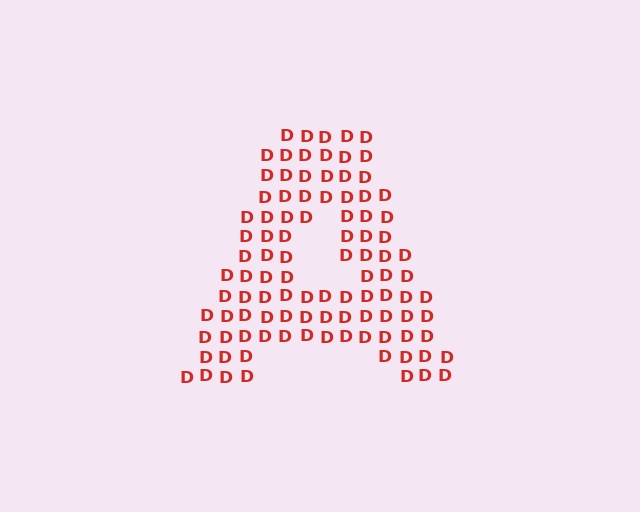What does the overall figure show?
The overall figure shows the letter A.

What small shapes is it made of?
It is made of small letter D's.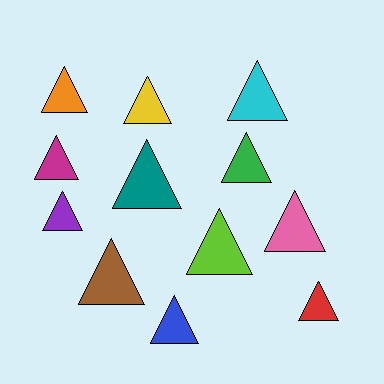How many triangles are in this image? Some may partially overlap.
There are 12 triangles.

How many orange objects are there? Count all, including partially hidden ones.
There is 1 orange object.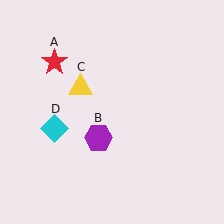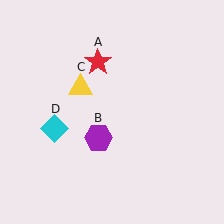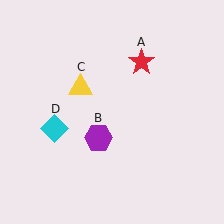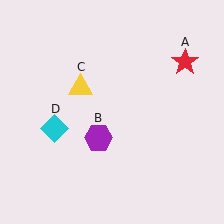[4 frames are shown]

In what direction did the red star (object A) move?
The red star (object A) moved right.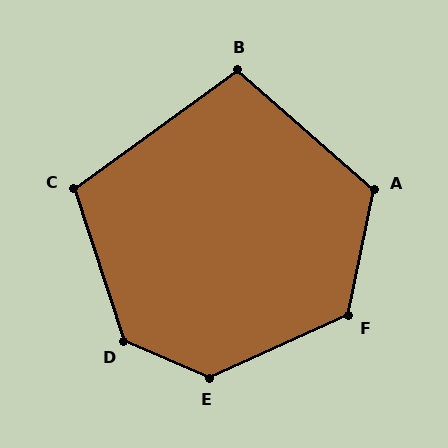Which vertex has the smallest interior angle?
B, at approximately 103 degrees.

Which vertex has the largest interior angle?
E, at approximately 133 degrees.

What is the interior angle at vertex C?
Approximately 108 degrees (obtuse).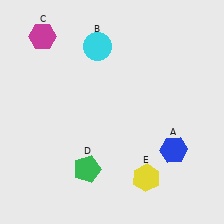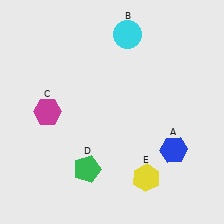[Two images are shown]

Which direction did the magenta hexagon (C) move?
The magenta hexagon (C) moved down.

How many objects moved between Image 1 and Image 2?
2 objects moved between the two images.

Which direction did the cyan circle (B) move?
The cyan circle (B) moved right.